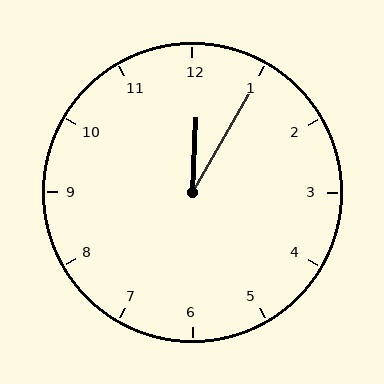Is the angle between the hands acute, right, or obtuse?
It is acute.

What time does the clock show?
12:05.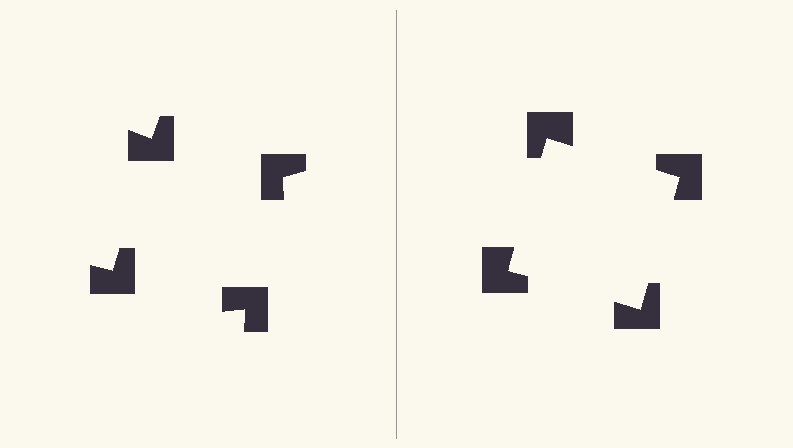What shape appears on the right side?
An illusory square.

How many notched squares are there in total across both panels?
8 — 4 on each side.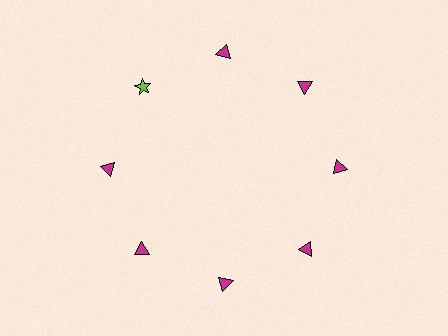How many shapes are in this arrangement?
There are 8 shapes arranged in a ring pattern.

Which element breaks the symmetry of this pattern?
The lime star at roughly the 10 o'clock position breaks the symmetry. All other shapes are magenta triangles.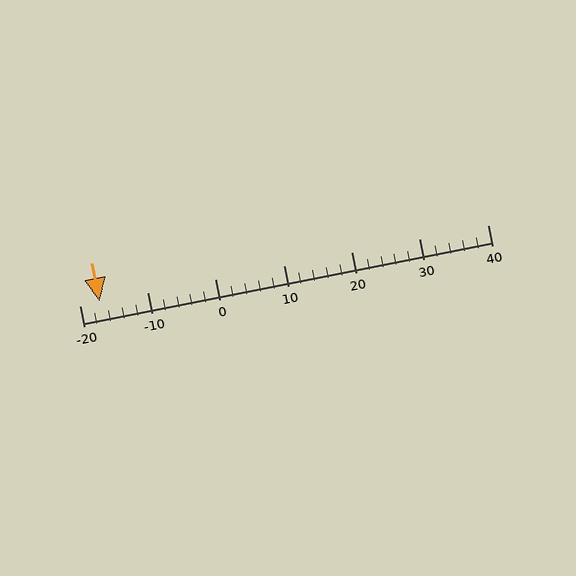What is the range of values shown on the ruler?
The ruler shows values from -20 to 40.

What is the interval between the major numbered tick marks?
The major tick marks are spaced 10 units apart.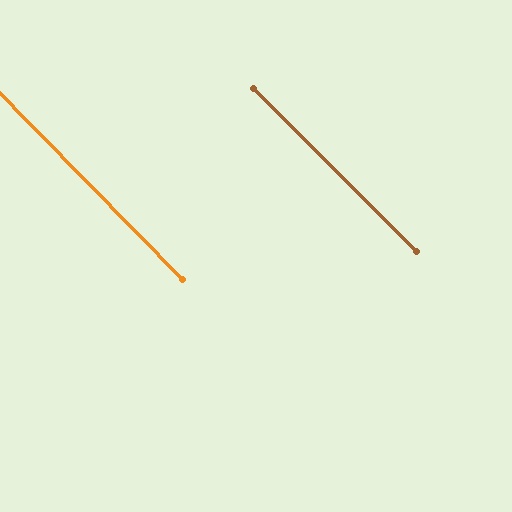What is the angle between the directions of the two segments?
Approximately 0 degrees.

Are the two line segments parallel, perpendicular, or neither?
Parallel — their directions differ by only 0.4°.